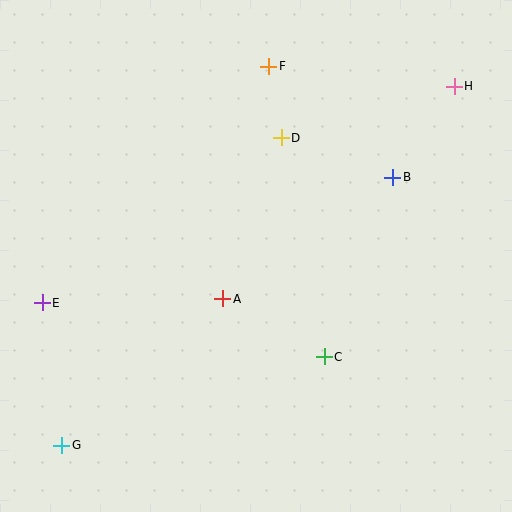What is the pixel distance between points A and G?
The distance between A and G is 218 pixels.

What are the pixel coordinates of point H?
Point H is at (454, 86).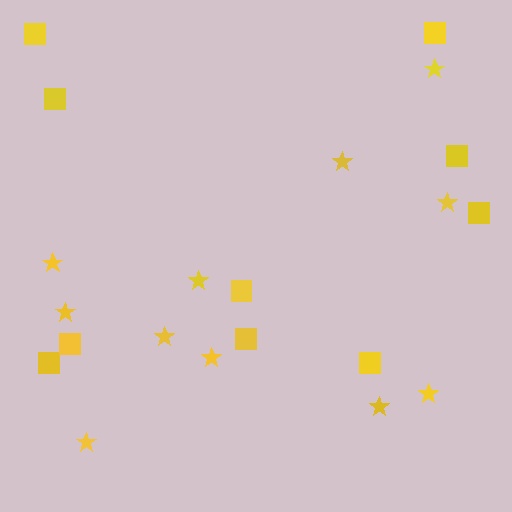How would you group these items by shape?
There are 2 groups: one group of stars (11) and one group of squares (10).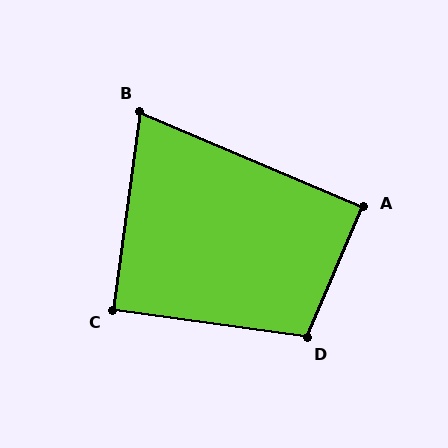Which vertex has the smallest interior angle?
B, at approximately 75 degrees.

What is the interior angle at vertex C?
Approximately 90 degrees (approximately right).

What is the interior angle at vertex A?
Approximately 90 degrees (approximately right).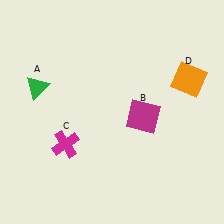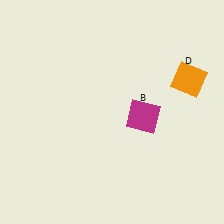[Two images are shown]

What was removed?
The green triangle (A), the magenta cross (C) were removed in Image 2.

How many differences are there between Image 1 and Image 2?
There are 2 differences between the two images.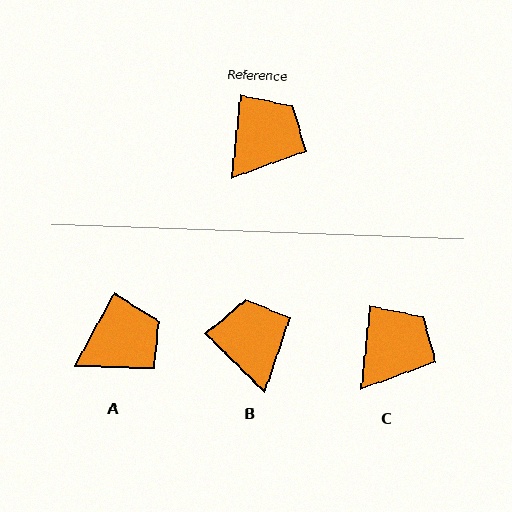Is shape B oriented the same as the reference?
No, it is off by about 51 degrees.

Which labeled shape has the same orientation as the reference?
C.